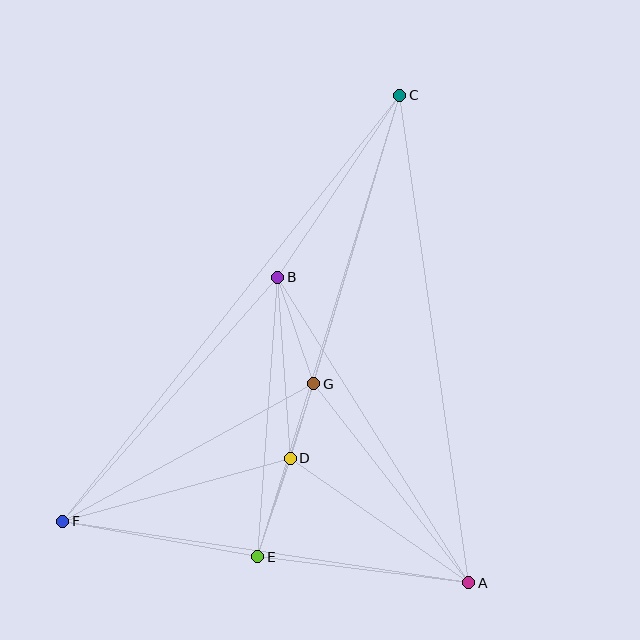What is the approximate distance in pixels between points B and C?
The distance between B and C is approximately 219 pixels.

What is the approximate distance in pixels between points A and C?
The distance between A and C is approximately 493 pixels.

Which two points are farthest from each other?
Points C and F are farthest from each other.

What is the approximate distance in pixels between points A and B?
The distance between A and B is approximately 360 pixels.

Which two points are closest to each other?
Points D and G are closest to each other.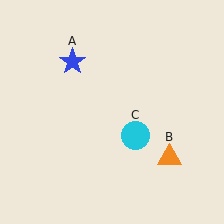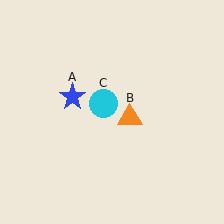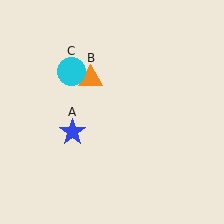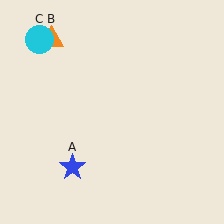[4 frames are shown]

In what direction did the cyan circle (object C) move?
The cyan circle (object C) moved up and to the left.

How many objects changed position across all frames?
3 objects changed position: blue star (object A), orange triangle (object B), cyan circle (object C).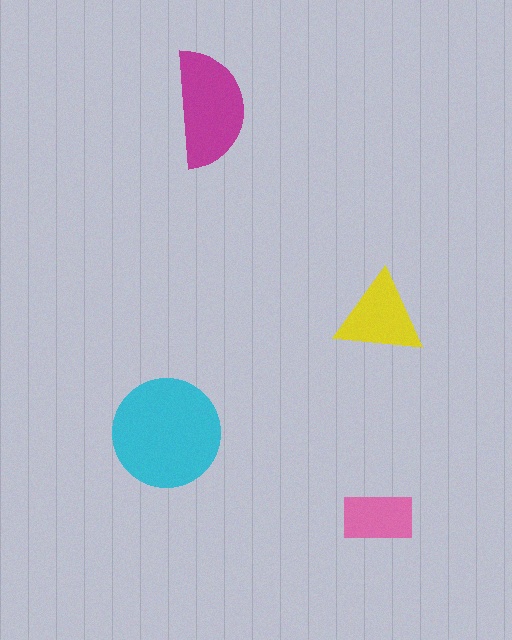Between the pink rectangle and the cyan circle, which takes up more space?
The cyan circle.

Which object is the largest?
The cyan circle.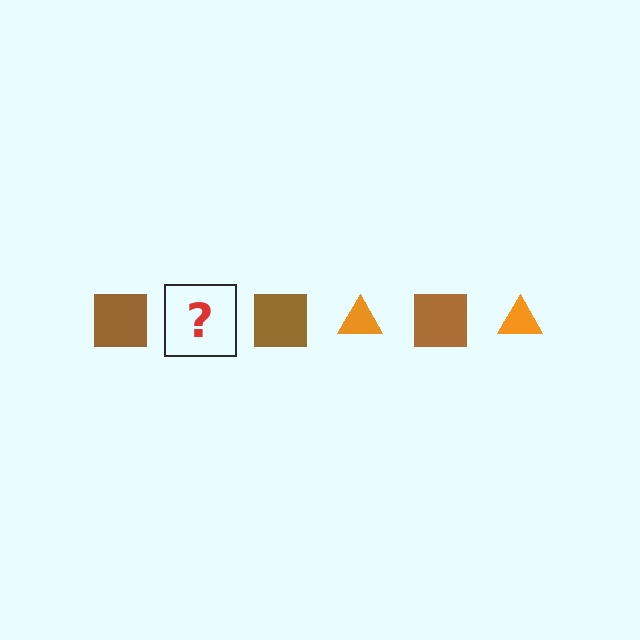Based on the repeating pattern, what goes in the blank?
The blank should be an orange triangle.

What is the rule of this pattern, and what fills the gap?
The rule is that the pattern alternates between brown square and orange triangle. The gap should be filled with an orange triangle.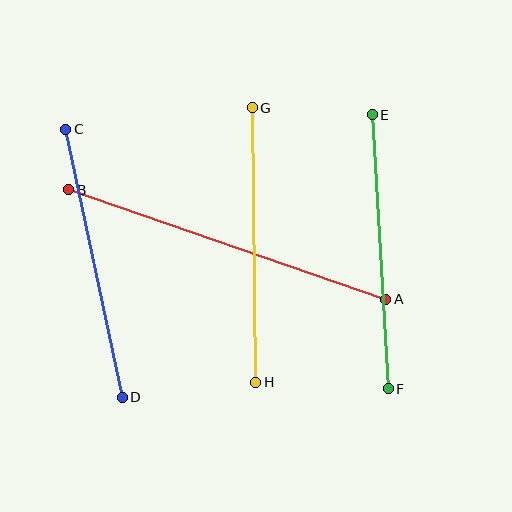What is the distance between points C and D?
The distance is approximately 274 pixels.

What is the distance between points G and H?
The distance is approximately 274 pixels.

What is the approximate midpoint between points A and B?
The midpoint is at approximately (227, 245) pixels.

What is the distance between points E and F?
The distance is approximately 275 pixels.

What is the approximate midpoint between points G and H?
The midpoint is at approximately (254, 245) pixels.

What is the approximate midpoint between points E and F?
The midpoint is at approximately (380, 252) pixels.